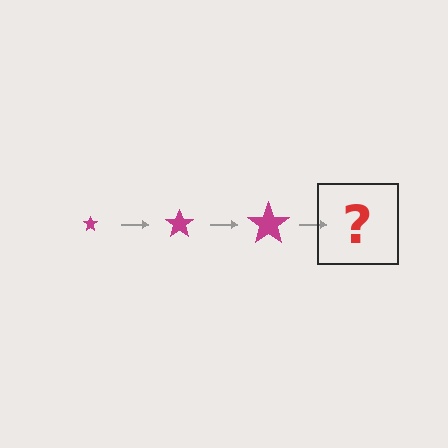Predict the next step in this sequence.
The next step is a magenta star, larger than the previous one.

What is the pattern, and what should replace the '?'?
The pattern is that the star gets progressively larger each step. The '?' should be a magenta star, larger than the previous one.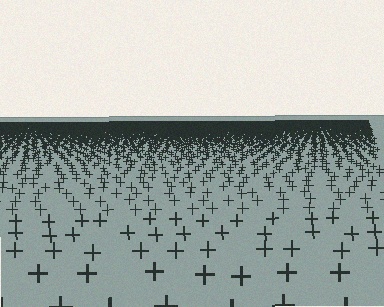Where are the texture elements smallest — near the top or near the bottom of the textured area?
Near the top.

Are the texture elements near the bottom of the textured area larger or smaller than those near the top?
Larger. Near the bottom, elements are closer to the viewer and appear at a bigger on-screen size.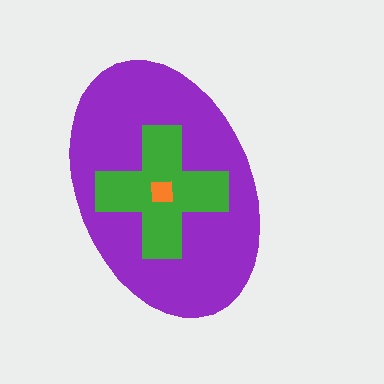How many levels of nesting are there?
3.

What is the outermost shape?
The purple ellipse.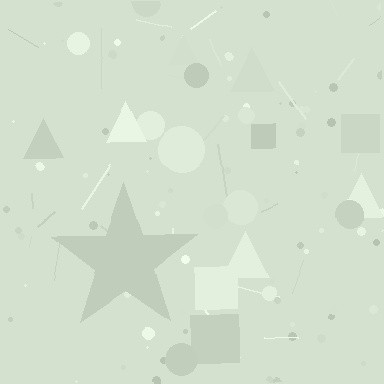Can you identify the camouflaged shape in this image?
The camouflaged shape is a star.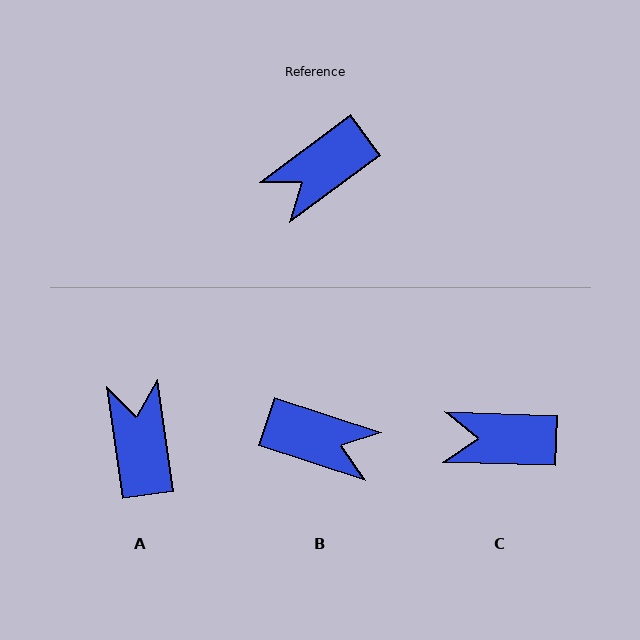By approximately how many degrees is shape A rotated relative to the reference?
Approximately 119 degrees clockwise.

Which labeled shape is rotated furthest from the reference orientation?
B, about 125 degrees away.